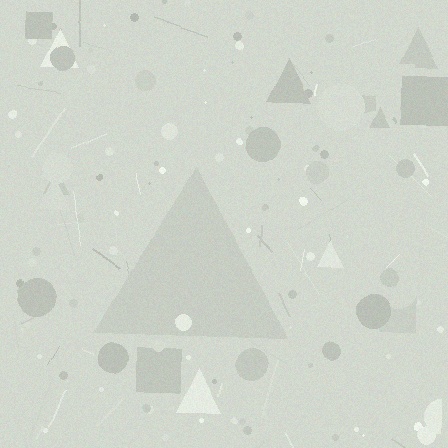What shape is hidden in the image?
A triangle is hidden in the image.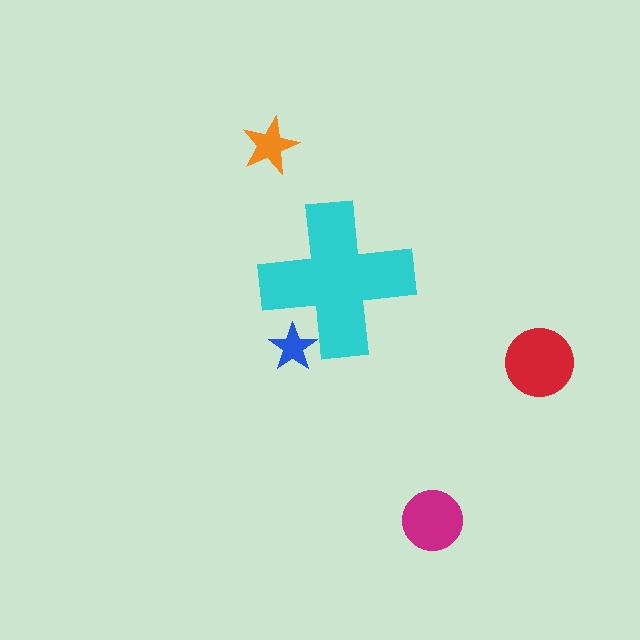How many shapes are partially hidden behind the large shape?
1 shape is partially hidden.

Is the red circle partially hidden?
No, the red circle is fully visible.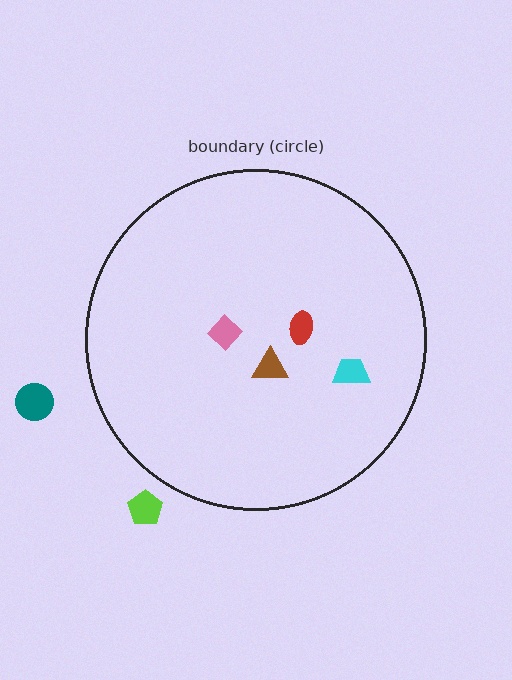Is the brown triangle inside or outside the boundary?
Inside.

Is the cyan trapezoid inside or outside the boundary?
Inside.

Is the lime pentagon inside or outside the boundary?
Outside.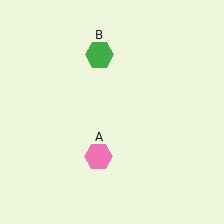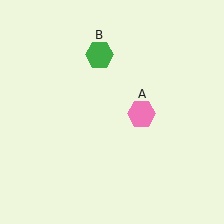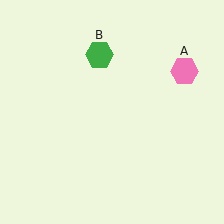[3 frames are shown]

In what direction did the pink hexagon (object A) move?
The pink hexagon (object A) moved up and to the right.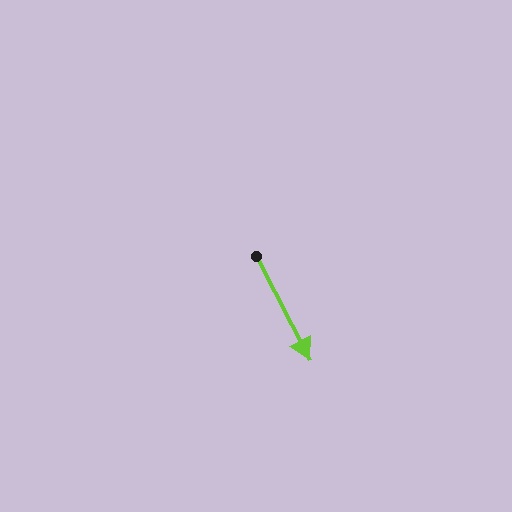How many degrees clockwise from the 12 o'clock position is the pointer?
Approximately 153 degrees.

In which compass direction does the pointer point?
Southeast.